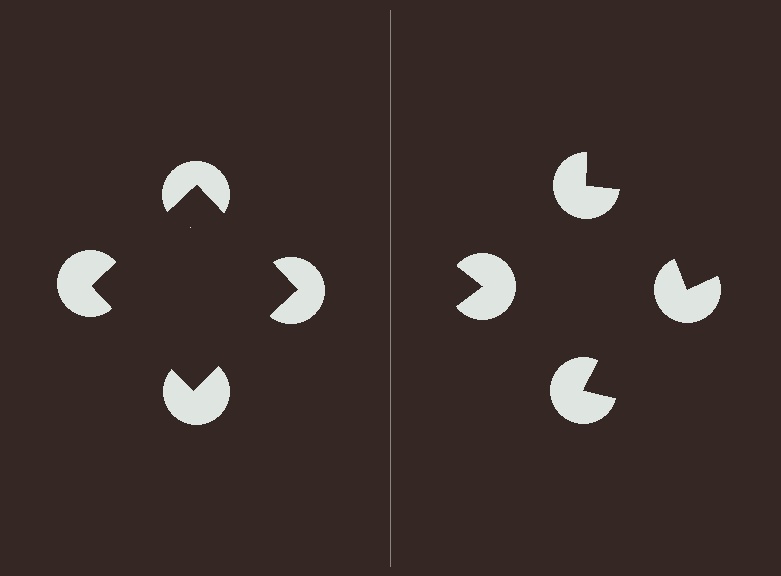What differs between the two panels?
The pac-man discs are positioned identically on both sides; only the wedge orientations differ. On the left they align to a square; on the right they are misaligned.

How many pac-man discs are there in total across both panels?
8 — 4 on each side.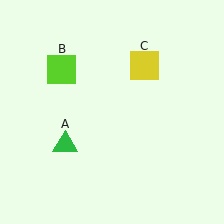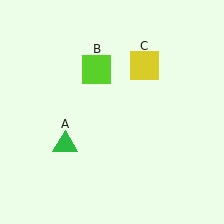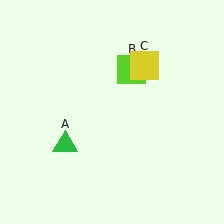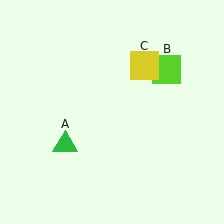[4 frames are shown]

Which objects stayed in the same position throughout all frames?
Green triangle (object A) and yellow square (object C) remained stationary.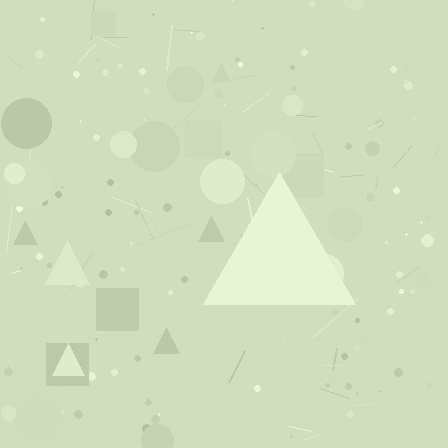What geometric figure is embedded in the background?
A triangle is embedded in the background.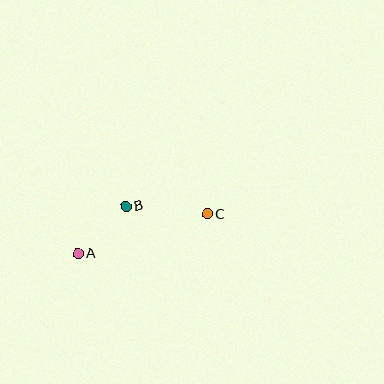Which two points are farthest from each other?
Points A and C are farthest from each other.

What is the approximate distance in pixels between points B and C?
The distance between B and C is approximately 82 pixels.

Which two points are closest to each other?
Points A and B are closest to each other.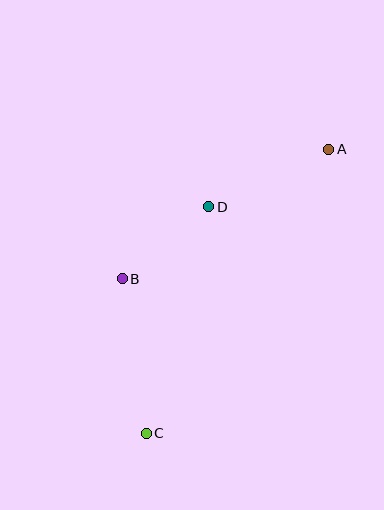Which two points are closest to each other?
Points B and D are closest to each other.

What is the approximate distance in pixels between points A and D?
The distance between A and D is approximately 133 pixels.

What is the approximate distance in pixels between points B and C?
The distance between B and C is approximately 156 pixels.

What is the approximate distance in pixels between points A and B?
The distance between A and B is approximately 244 pixels.